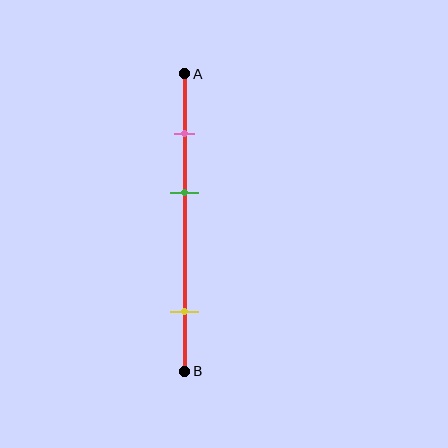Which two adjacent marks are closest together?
The pink and green marks are the closest adjacent pair.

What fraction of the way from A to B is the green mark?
The green mark is approximately 40% (0.4) of the way from A to B.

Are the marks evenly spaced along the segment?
No, the marks are not evenly spaced.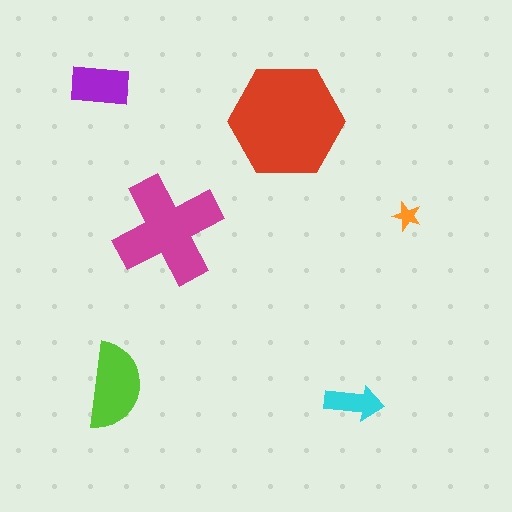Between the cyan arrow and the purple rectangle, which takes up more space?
The purple rectangle.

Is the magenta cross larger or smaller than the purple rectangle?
Larger.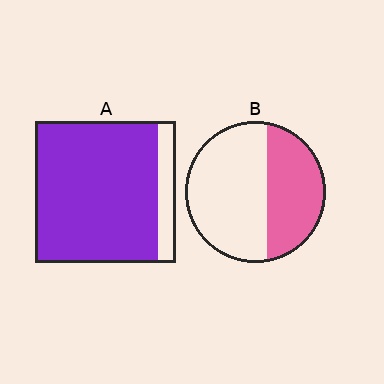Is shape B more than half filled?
No.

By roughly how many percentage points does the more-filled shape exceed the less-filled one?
By roughly 50 percentage points (A over B).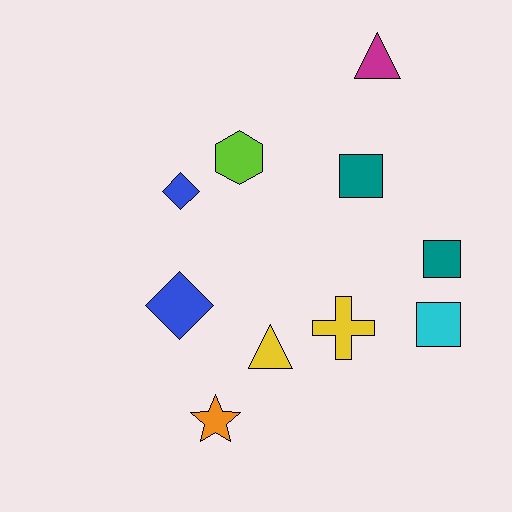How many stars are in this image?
There is 1 star.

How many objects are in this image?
There are 10 objects.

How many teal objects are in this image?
There are 2 teal objects.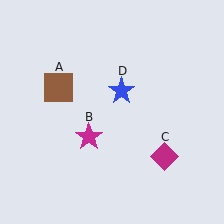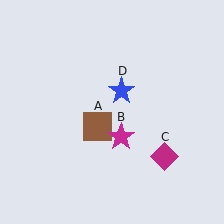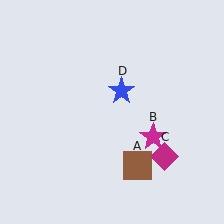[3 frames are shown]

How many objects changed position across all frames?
2 objects changed position: brown square (object A), magenta star (object B).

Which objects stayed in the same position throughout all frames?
Magenta diamond (object C) and blue star (object D) remained stationary.